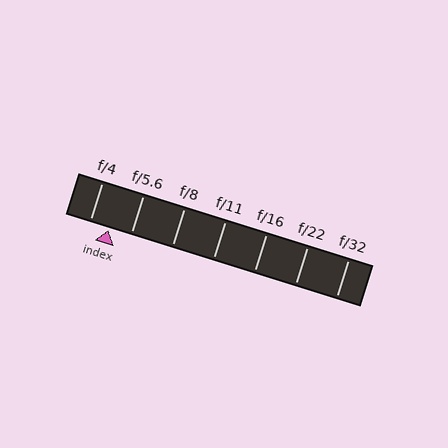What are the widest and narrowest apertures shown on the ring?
The widest aperture shown is f/4 and the narrowest is f/32.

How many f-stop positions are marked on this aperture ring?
There are 7 f-stop positions marked.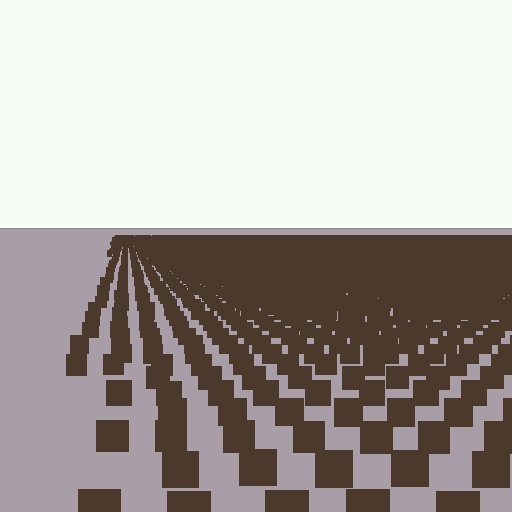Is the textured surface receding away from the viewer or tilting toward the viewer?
The surface is receding away from the viewer. Texture elements get smaller and denser toward the top.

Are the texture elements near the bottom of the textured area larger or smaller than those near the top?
Larger. Near the bottom, elements are closer to the viewer and appear at a bigger on-screen size.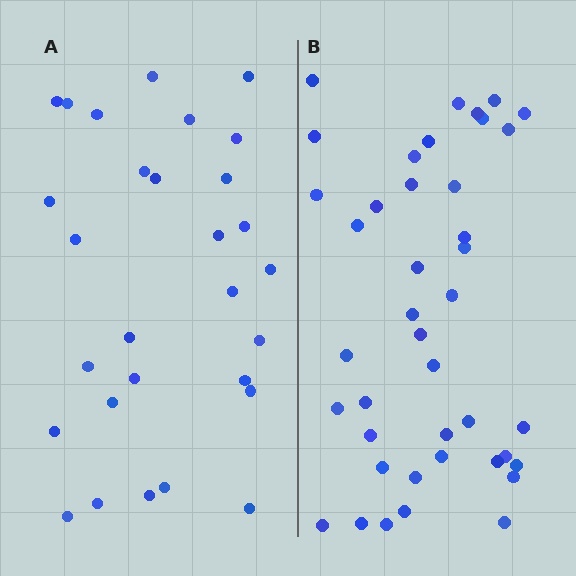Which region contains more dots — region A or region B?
Region B (the right region) has more dots.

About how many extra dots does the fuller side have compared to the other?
Region B has roughly 12 or so more dots than region A.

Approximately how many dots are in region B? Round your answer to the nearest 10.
About 40 dots. (The exact count is 41, which rounds to 40.)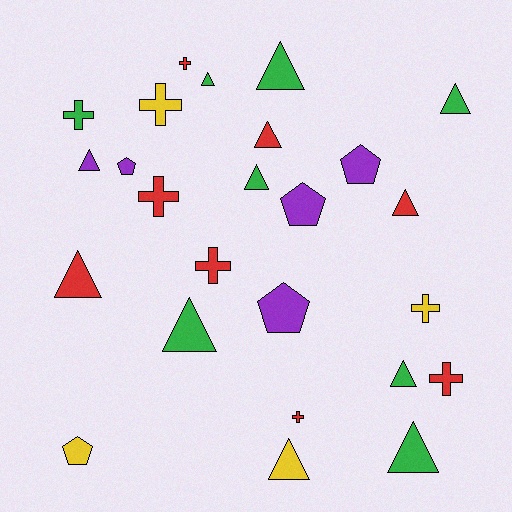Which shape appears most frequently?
Triangle, with 12 objects.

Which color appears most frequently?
Red, with 8 objects.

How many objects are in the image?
There are 25 objects.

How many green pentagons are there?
There are no green pentagons.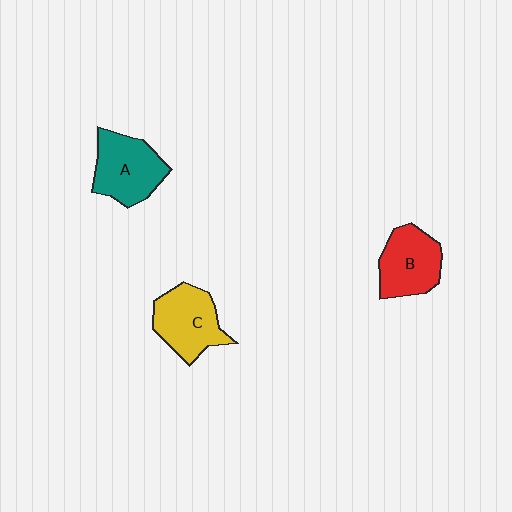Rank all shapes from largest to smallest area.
From largest to smallest: A (teal), C (yellow), B (red).